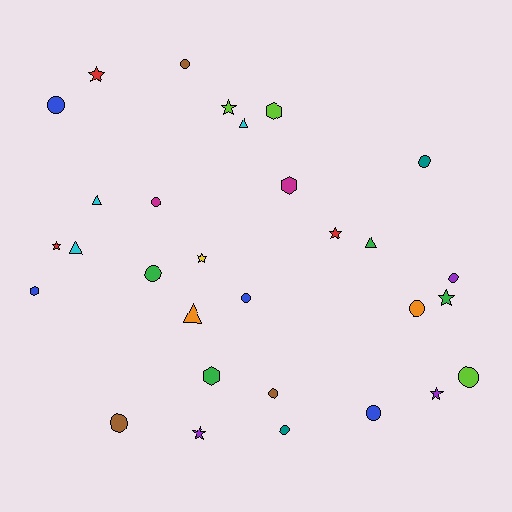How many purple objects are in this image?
There are 3 purple objects.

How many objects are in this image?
There are 30 objects.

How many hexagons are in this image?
There are 4 hexagons.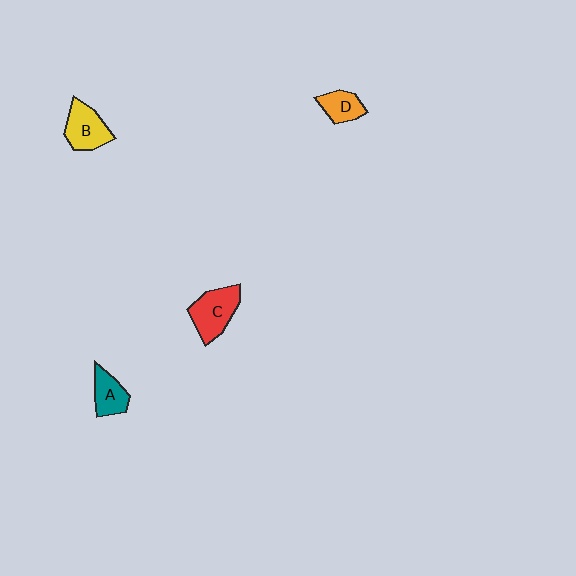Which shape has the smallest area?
Shape D (orange).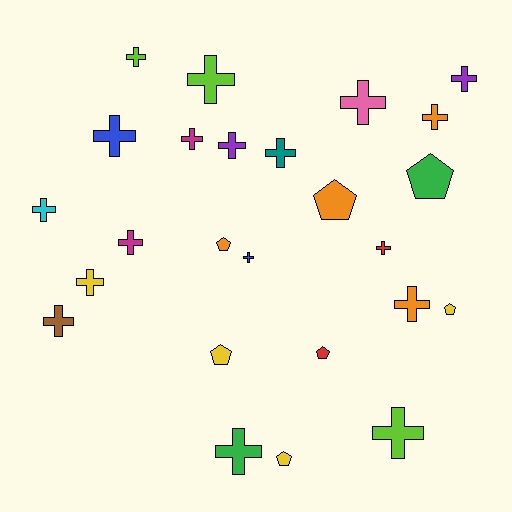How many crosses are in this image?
There are 18 crosses.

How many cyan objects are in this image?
There is 1 cyan object.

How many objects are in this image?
There are 25 objects.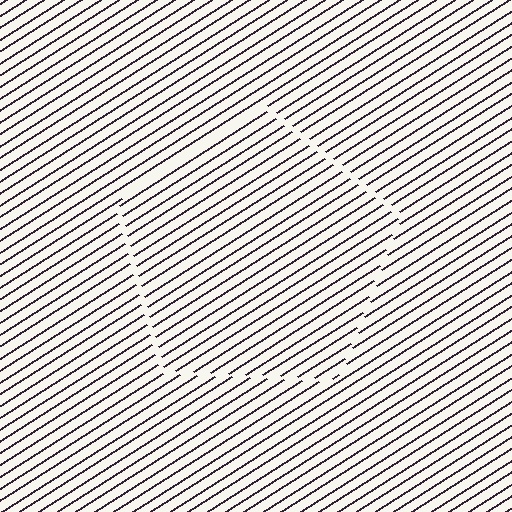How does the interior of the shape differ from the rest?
The interior of the shape contains the same grating, shifted by half a period — the contour is defined by the phase discontinuity where line-ends from the inner and outer gratings abut.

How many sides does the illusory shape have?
5 sides — the line-ends trace a pentagon.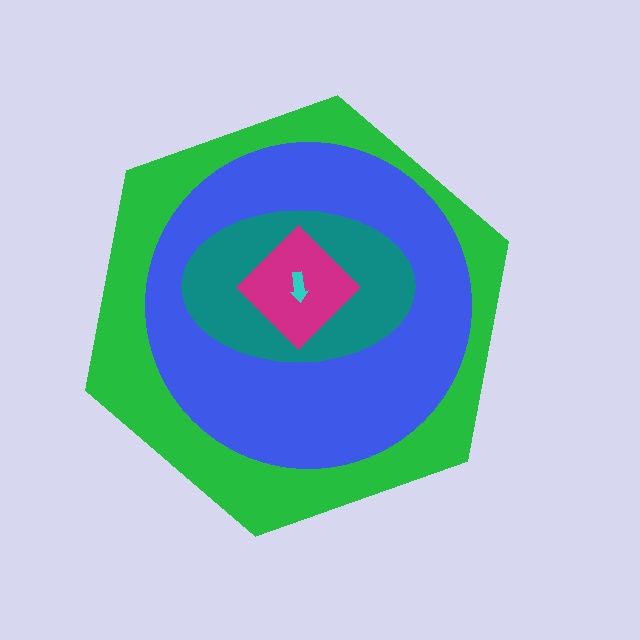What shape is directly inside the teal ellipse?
The magenta diamond.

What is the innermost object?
The cyan arrow.